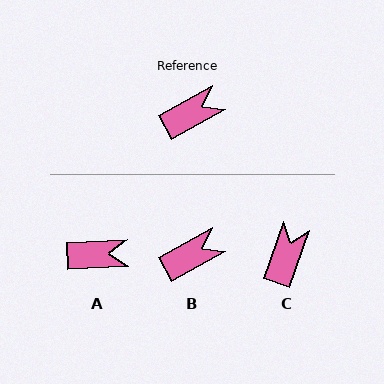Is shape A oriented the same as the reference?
No, it is off by about 26 degrees.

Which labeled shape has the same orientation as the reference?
B.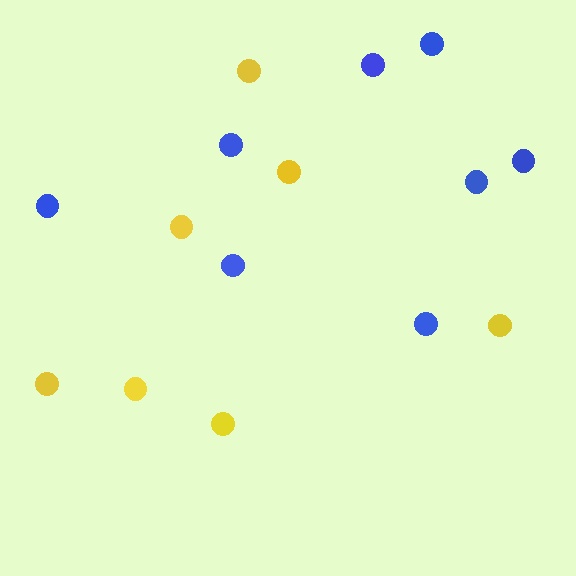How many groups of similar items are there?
There are 2 groups: one group of blue circles (8) and one group of yellow circles (7).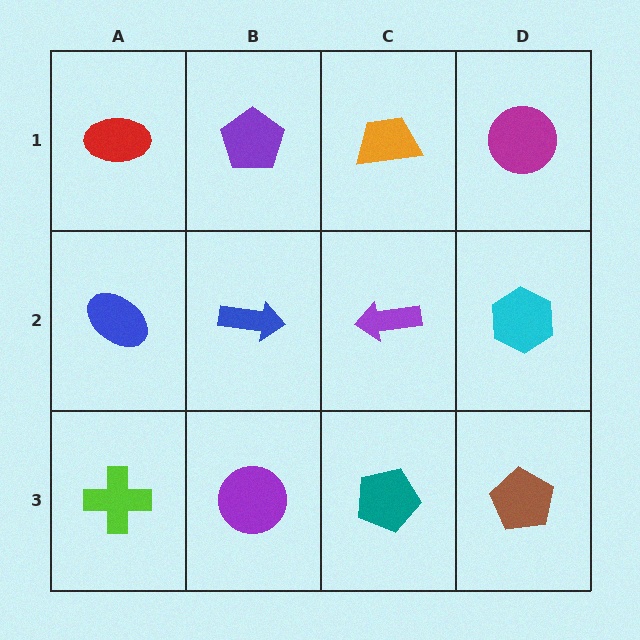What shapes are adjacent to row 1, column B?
A blue arrow (row 2, column B), a red ellipse (row 1, column A), an orange trapezoid (row 1, column C).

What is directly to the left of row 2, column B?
A blue ellipse.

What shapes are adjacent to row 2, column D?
A magenta circle (row 1, column D), a brown pentagon (row 3, column D), a purple arrow (row 2, column C).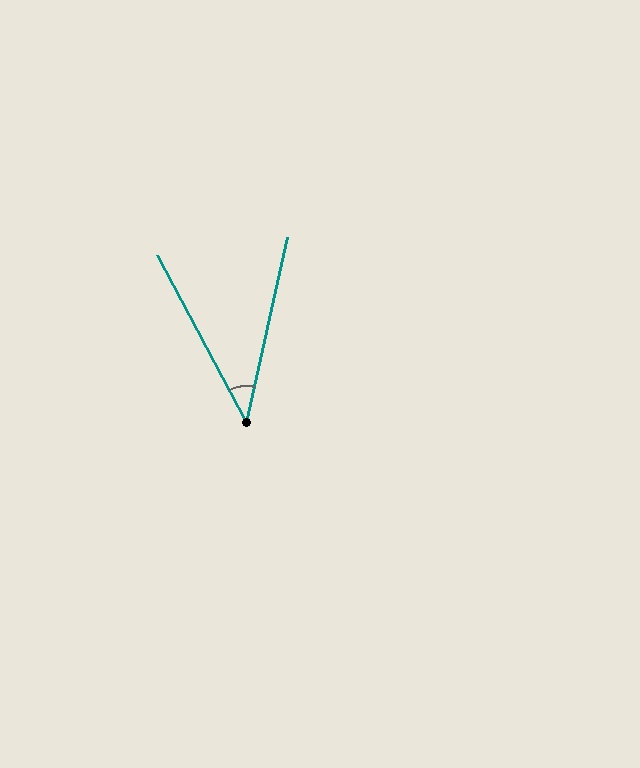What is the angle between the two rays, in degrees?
Approximately 41 degrees.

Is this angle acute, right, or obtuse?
It is acute.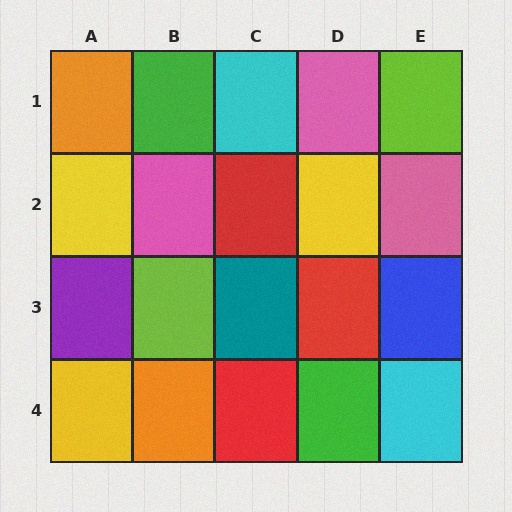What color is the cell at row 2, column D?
Yellow.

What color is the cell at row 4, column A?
Yellow.